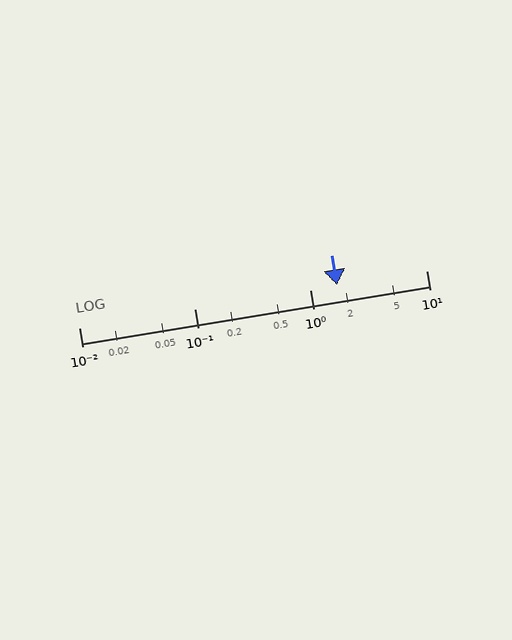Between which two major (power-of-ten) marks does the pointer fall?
The pointer is between 1 and 10.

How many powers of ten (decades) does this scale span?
The scale spans 3 decades, from 0.01 to 10.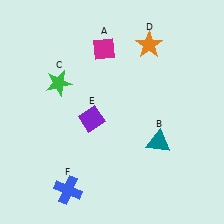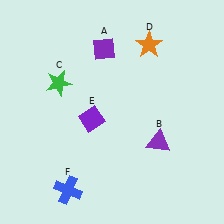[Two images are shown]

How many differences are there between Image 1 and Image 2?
There are 2 differences between the two images.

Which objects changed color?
A changed from magenta to purple. B changed from teal to purple.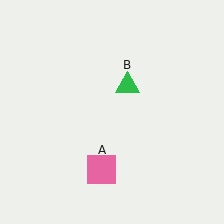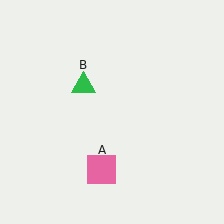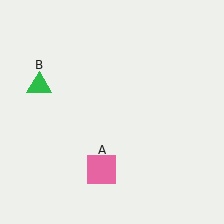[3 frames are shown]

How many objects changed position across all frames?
1 object changed position: green triangle (object B).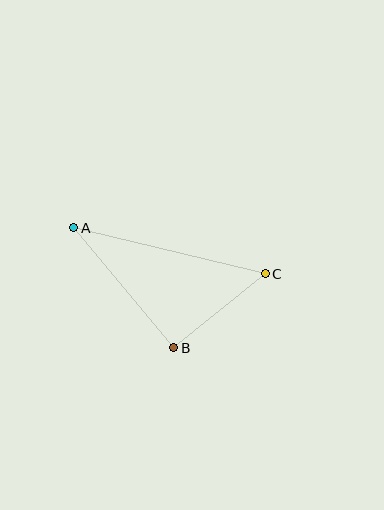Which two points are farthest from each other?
Points A and C are farthest from each other.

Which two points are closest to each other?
Points B and C are closest to each other.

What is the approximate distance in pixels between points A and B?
The distance between A and B is approximately 156 pixels.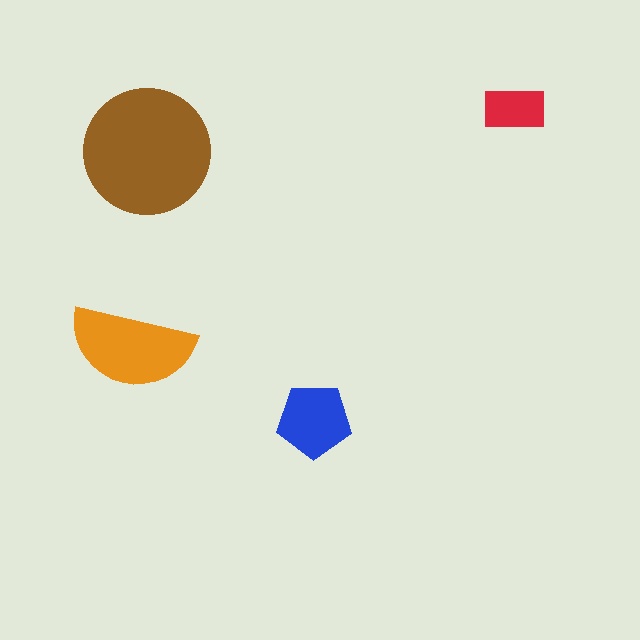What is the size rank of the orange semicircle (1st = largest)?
2nd.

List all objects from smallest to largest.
The red rectangle, the blue pentagon, the orange semicircle, the brown circle.